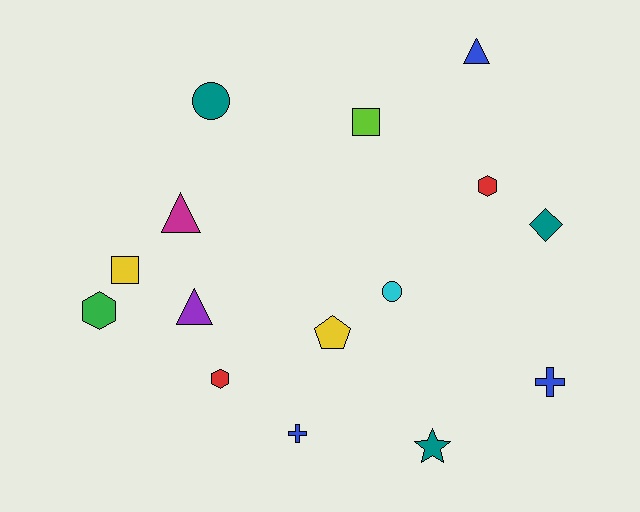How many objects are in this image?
There are 15 objects.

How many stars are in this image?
There is 1 star.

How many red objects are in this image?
There are 2 red objects.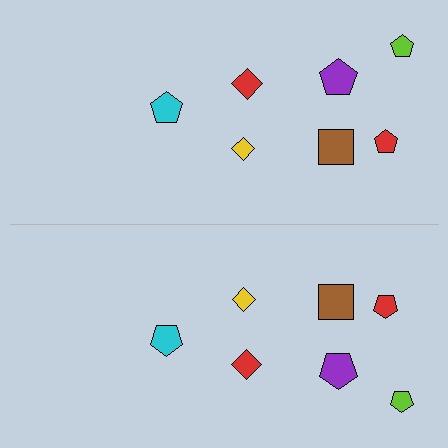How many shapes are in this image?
There are 14 shapes in this image.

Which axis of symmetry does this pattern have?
The pattern has a horizontal axis of symmetry running through the center of the image.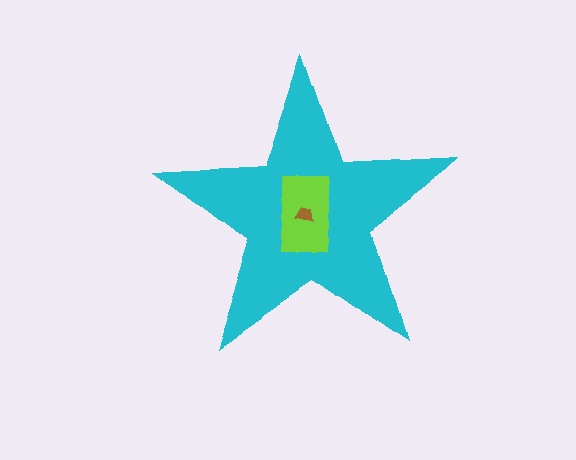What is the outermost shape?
The cyan star.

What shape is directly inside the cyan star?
The lime rectangle.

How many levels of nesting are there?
3.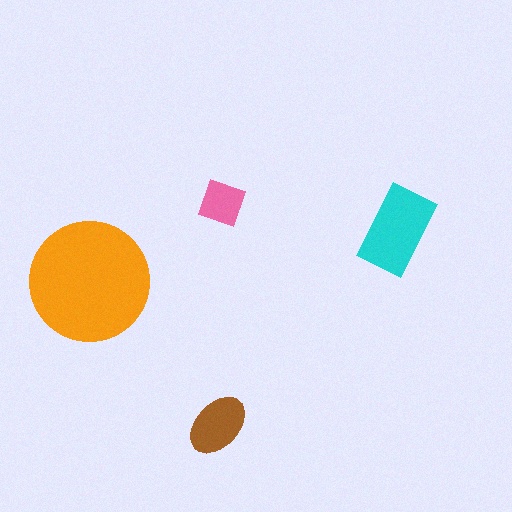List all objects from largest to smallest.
The orange circle, the cyan rectangle, the brown ellipse, the pink square.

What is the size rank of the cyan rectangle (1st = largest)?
2nd.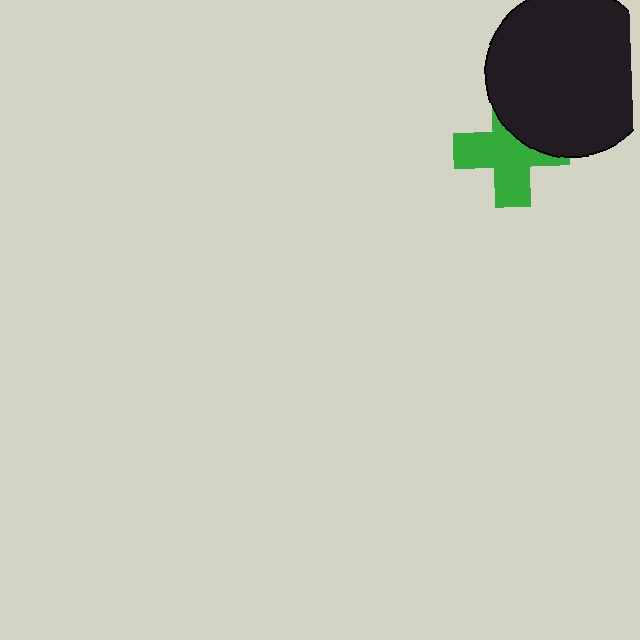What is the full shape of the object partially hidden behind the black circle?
The partially hidden object is a green cross.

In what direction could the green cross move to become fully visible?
The green cross could move toward the lower-left. That would shift it out from behind the black circle entirely.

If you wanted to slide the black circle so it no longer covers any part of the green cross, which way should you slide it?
Slide it toward the upper-right — that is the most direct way to separate the two shapes.